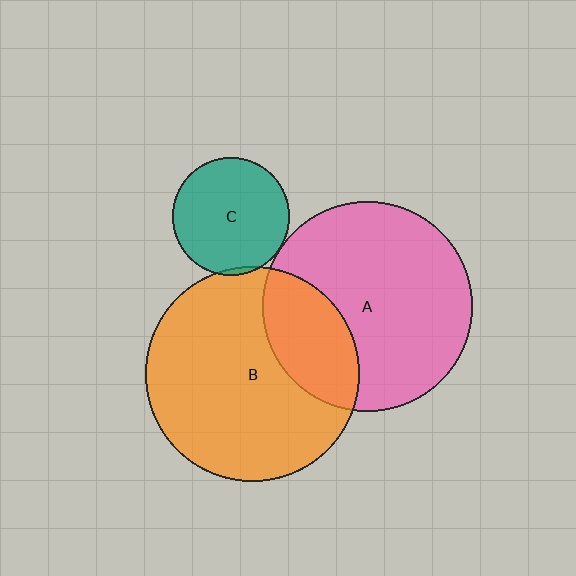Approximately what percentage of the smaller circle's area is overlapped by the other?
Approximately 5%.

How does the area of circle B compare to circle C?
Approximately 3.3 times.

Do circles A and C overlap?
Yes.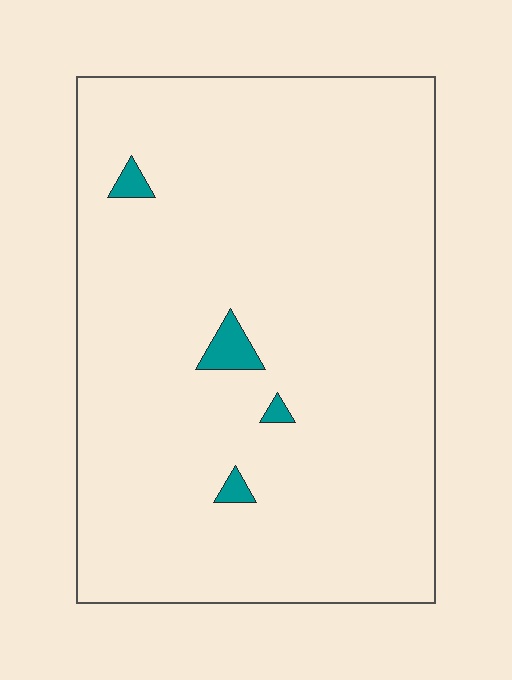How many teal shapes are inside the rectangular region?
4.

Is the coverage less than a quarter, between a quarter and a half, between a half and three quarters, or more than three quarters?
Less than a quarter.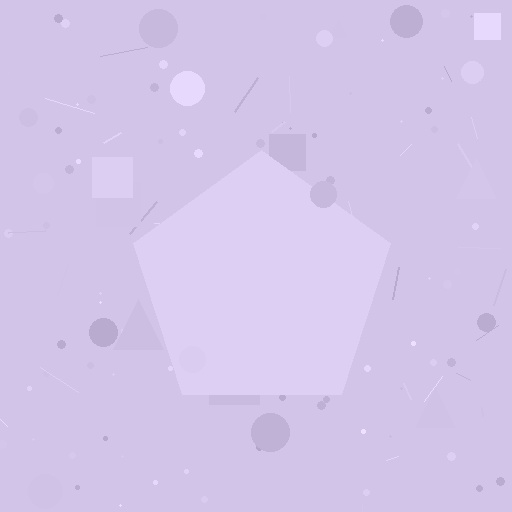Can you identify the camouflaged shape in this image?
The camouflaged shape is a pentagon.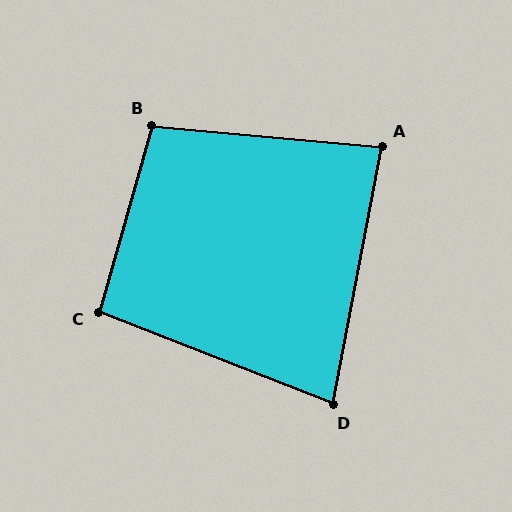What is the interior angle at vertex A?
Approximately 84 degrees (acute).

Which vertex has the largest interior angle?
B, at approximately 101 degrees.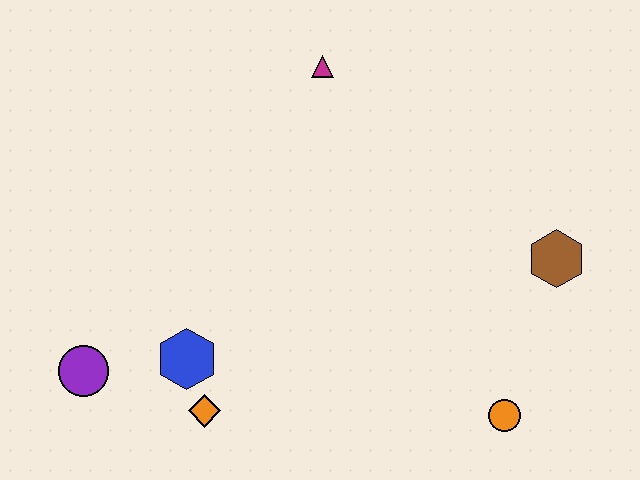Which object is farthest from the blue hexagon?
The brown hexagon is farthest from the blue hexagon.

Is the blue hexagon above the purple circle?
Yes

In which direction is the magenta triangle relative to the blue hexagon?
The magenta triangle is above the blue hexagon.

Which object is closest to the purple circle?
The blue hexagon is closest to the purple circle.